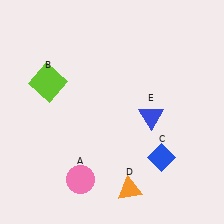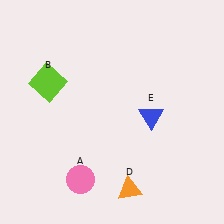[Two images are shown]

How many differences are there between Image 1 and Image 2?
There is 1 difference between the two images.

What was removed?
The blue diamond (C) was removed in Image 2.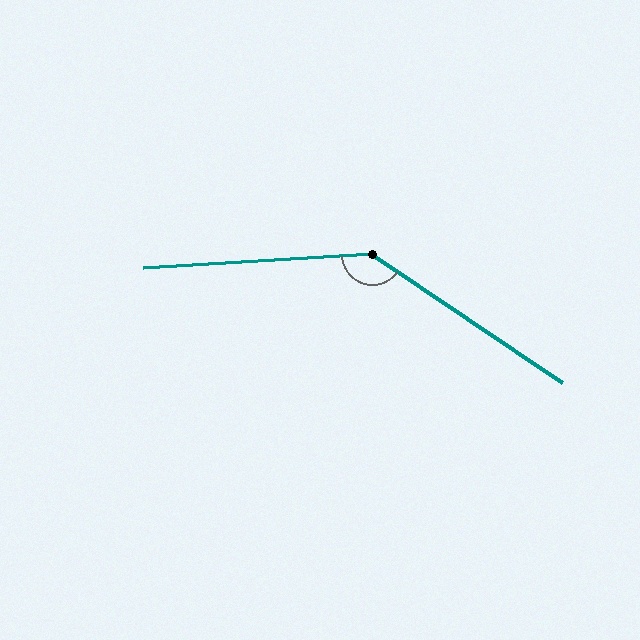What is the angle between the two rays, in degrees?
Approximately 142 degrees.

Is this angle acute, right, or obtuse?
It is obtuse.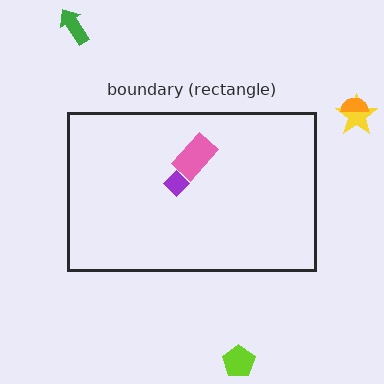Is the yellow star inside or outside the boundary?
Outside.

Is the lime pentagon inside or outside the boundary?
Outside.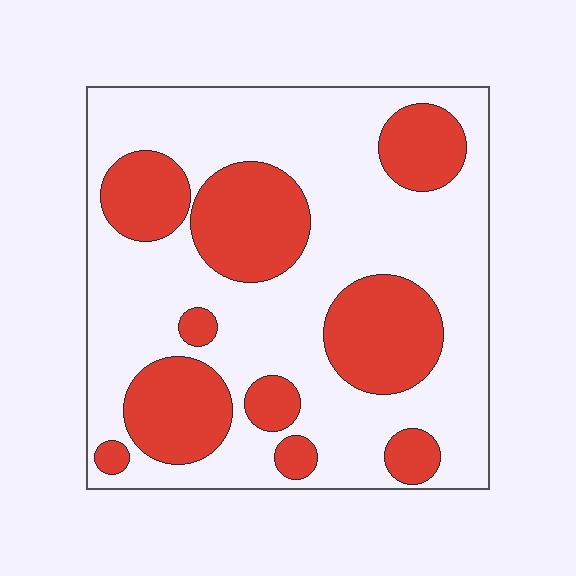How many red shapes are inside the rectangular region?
10.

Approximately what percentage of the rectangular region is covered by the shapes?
Approximately 35%.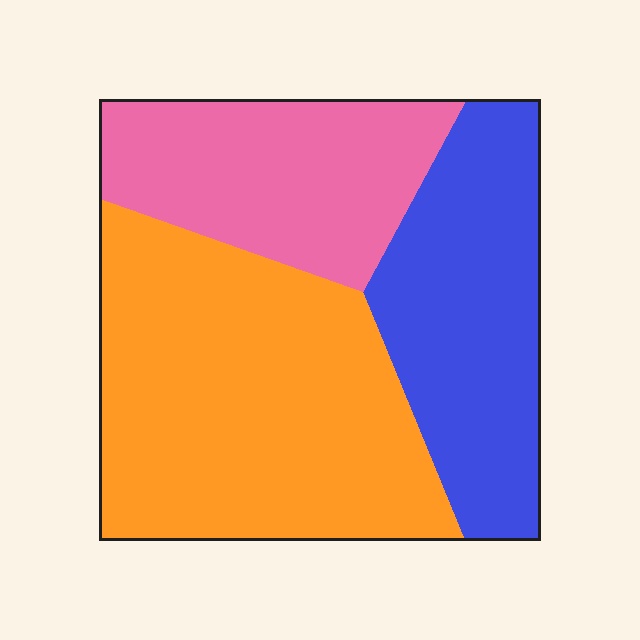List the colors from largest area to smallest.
From largest to smallest: orange, blue, pink.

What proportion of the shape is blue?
Blue takes up between a quarter and a half of the shape.